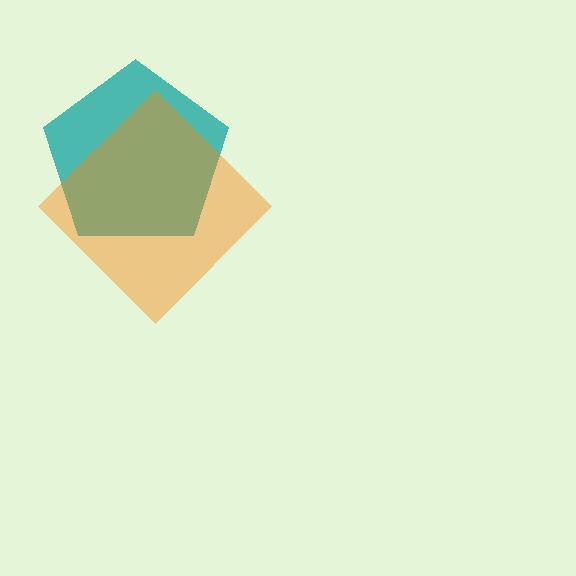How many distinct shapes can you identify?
There are 2 distinct shapes: a teal pentagon, an orange diamond.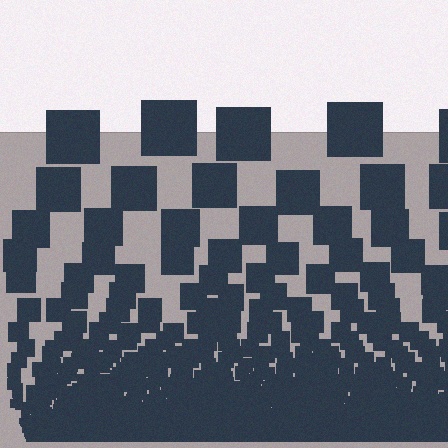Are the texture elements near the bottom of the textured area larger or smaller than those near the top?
Smaller. The gradient is inverted — elements near the bottom are smaller and denser.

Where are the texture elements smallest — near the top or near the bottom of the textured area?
Near the bottom.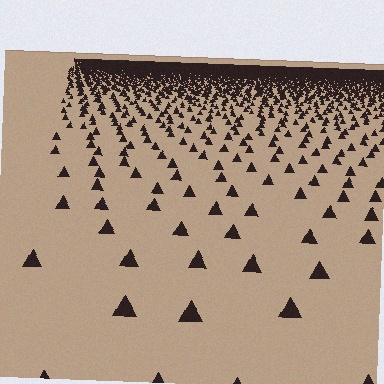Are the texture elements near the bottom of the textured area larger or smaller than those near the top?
Larger. Near the bottom, elements are closer to the viewer and appear at a bigger on-screen size.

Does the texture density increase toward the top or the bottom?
Density increases toward the top.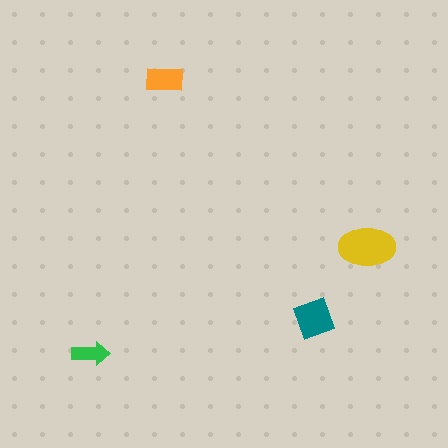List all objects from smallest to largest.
The green arrow, the orange rectangle, the teal square, the yellow ellipse.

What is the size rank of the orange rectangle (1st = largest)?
3rd.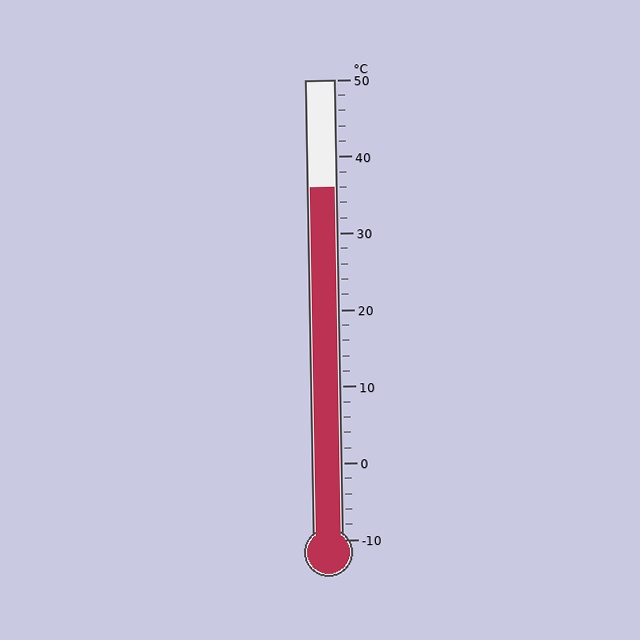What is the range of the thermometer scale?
The thermometer scale ranges from -10°C to 50°C.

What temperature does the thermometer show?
The thermometer shows approximately 36°C.